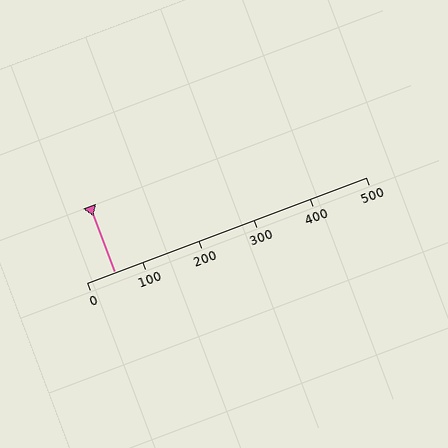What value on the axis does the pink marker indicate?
The marker indicates approximately 50.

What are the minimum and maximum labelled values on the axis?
The axis runs from 0 to 500.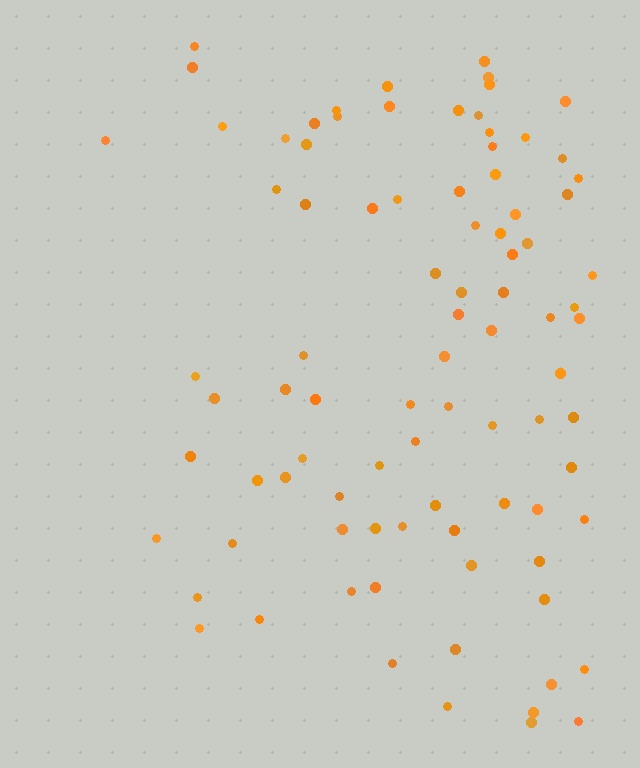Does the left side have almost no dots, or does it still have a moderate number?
Still a moderate number, just noticeably fewer than the right.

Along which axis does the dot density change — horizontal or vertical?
Horizontal.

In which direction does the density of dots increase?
From left to right, with the right side densest.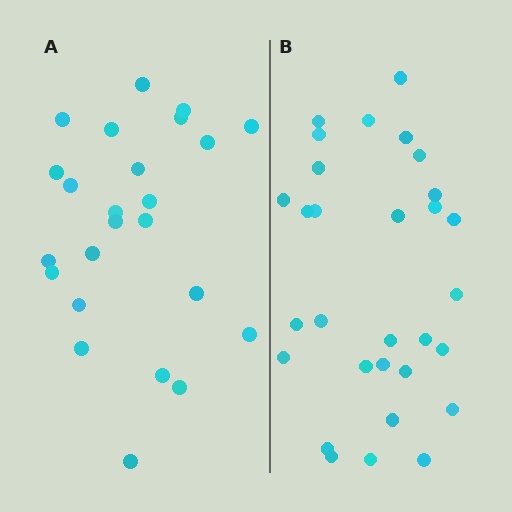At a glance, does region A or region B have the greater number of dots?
Region B (the right region) has more dots.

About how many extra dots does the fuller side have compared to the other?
Region B has about 6 more dots than region A.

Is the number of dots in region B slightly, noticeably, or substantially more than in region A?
Region B has noticeably more, but not dramatically so. The ratio is roughly 1.2 to 1.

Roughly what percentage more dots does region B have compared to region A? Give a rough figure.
About 25% more.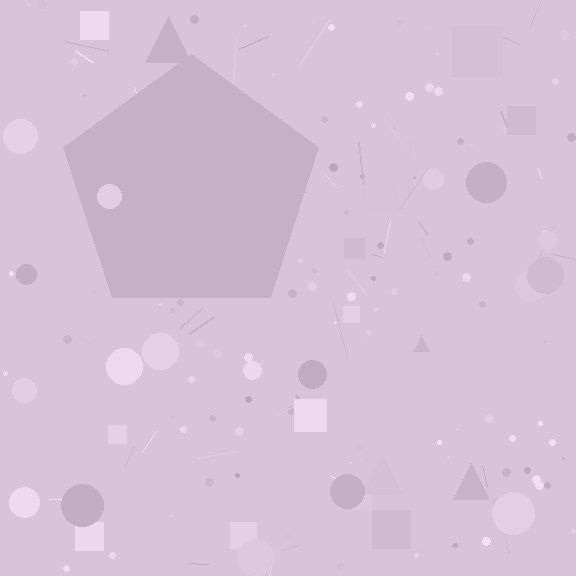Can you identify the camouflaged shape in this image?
The camouflaged shape is a pentagon.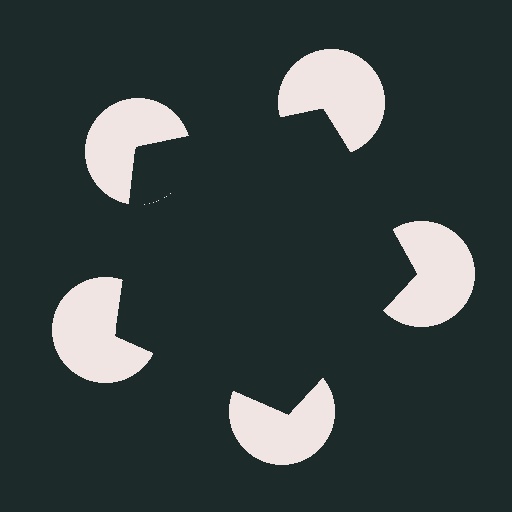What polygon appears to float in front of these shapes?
An illusory pentagon — its edges are inferred from the aligned wedge cuts in the pac-man discs, not physically drawn.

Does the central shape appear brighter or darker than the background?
It typically appears slightly darker than the background, even though no actual brightness change is drawn.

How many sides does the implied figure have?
5 sides.